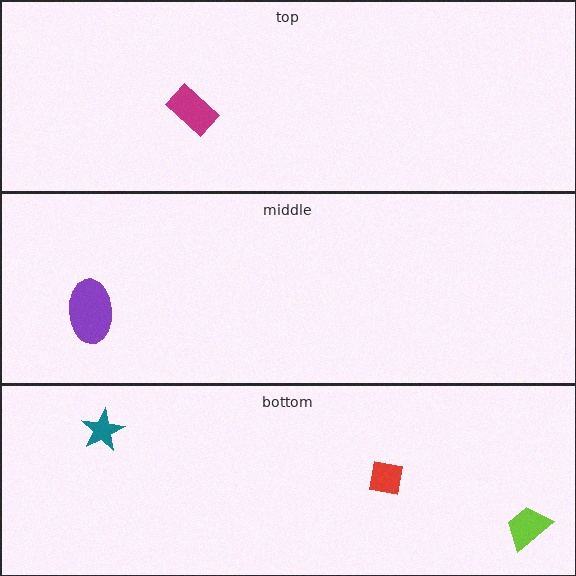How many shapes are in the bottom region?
3.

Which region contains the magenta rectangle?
The top region.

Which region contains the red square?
The bottom region.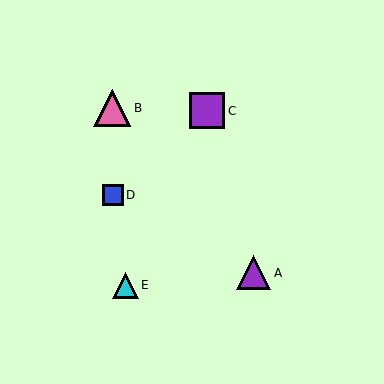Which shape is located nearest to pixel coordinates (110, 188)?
The blue square (labeled D) at (113, 195) is nearest to that location.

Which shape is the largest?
The pink triangle (labeled B) is the largest.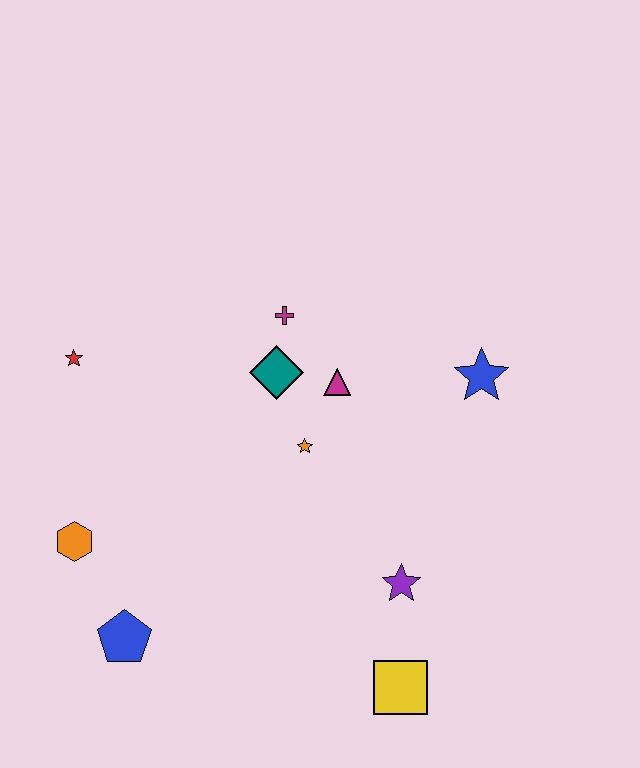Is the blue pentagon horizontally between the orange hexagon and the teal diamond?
Yes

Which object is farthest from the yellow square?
The red star is farthest from the yellow square.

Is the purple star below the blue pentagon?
No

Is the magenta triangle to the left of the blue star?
Yes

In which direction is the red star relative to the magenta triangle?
The red star is to the left of the magenta triangle.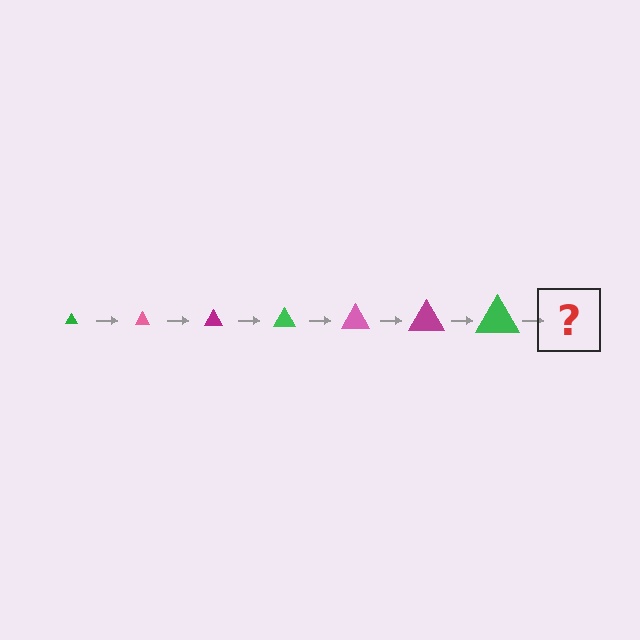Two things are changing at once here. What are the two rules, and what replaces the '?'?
The two rules are that the triangle grows larger each step and the color cycles through green, pink, and magenta. The '?' should be a pink triangle, larger than the previous one.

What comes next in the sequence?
The next element should be a pink triangle, larger than the previous one.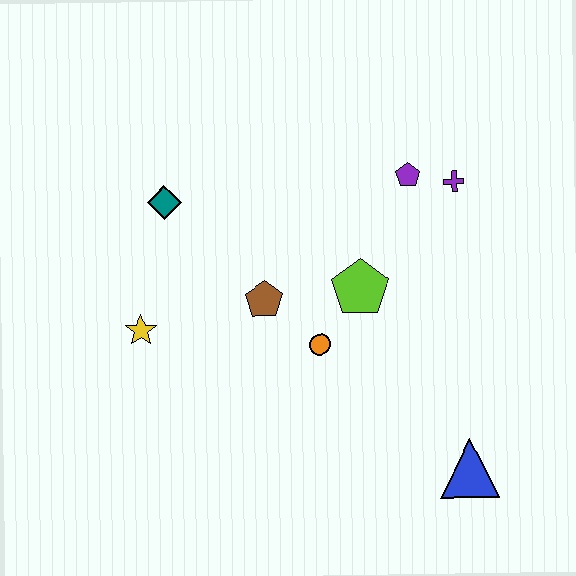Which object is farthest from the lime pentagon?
The yellow star is farthest from the lime pentagon.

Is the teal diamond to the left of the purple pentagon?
Yes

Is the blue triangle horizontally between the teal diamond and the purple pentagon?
No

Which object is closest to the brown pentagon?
The orange circle is closest to the brown pentagon.